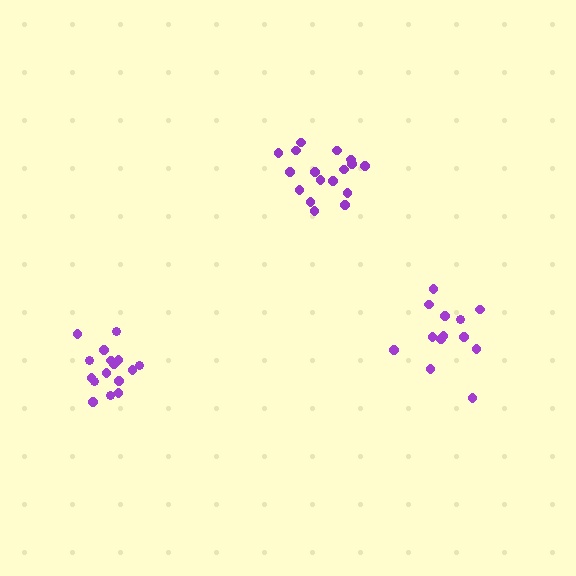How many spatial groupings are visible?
There are 3 spatial groupings.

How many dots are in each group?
Group 1: 13 dots, Group 2: 16 dots, Group 3: 17 dots (46 total).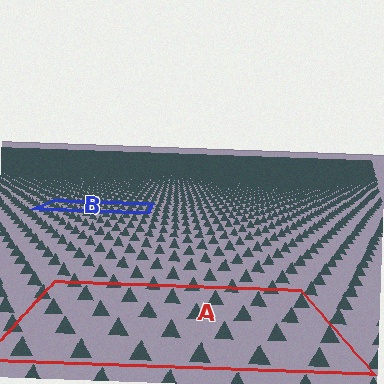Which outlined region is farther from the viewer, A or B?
Region B is farther from the viewer — the texture elements inside it appear smaller and more densely packed.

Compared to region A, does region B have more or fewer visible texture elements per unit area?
Region B has more texture elements per unit area — they are packed more densely because it is farther away.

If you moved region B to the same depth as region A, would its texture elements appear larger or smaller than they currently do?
They would appear larger. At a closer depth, the same texture elements are projected at a bigger on-screen size.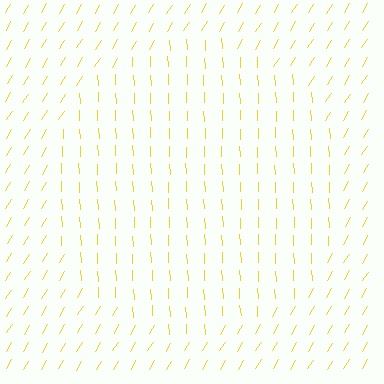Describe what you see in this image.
The image is filled with small yellow line segments. A circle region in the image has lines oriented differently from the surrounding lines, creating a visible texture boundary.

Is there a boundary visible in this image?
Yes, there is a texture boundary formed by a change in line orientation.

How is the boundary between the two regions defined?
The boundary is defined purely by a change in line orientation (approximately 35 degrees difference). All lines are the same color and thickness.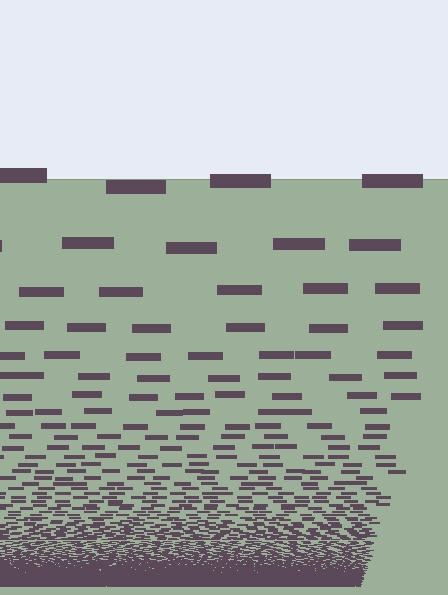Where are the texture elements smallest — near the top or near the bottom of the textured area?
Near the bottom.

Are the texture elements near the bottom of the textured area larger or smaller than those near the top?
Smaller. The gradient is inverted — elements near the bottom are smaller and denser.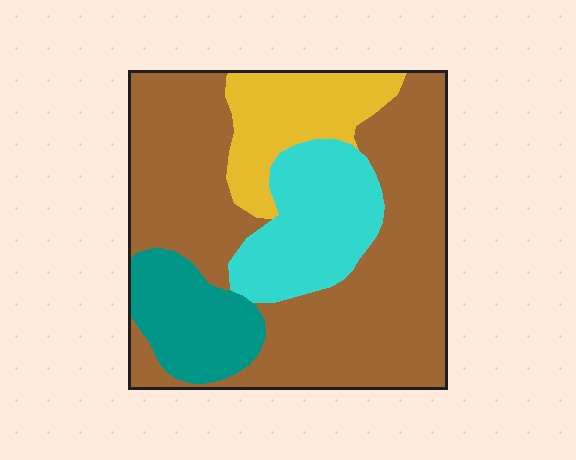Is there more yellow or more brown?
Brown.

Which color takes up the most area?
Brown, at roughly 55%.